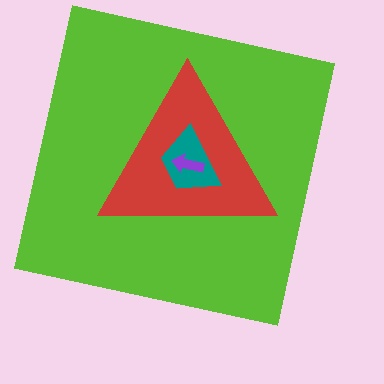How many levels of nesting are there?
4.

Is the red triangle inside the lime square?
Yes.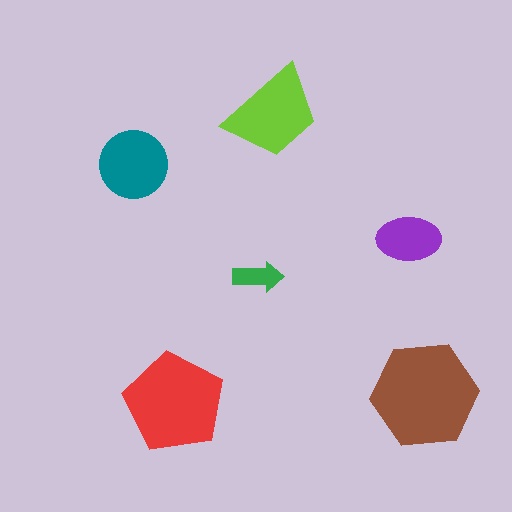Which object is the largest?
The brown hexagon.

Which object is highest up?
The lime trapezoid is topmost.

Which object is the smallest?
The green arrow.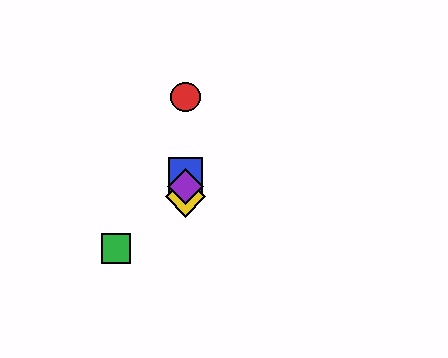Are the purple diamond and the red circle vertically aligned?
Yes, both are at x≈186.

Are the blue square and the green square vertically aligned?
No, the blue square is at x≈186 and the green square is at x≈116.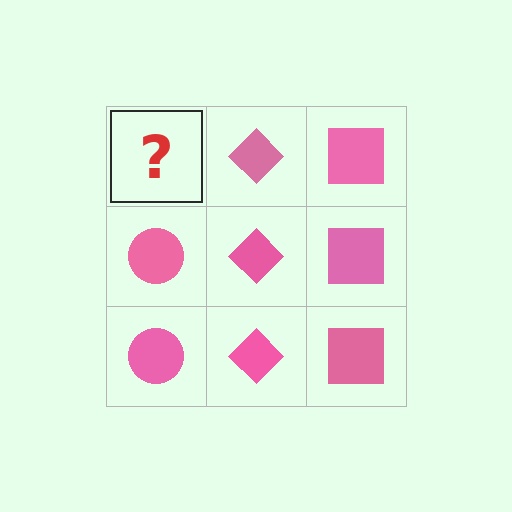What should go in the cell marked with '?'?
The missing cell should contain a pink circle.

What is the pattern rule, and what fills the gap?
The rule is that each column has a consistent shape. The gap should be filled with a pink circle.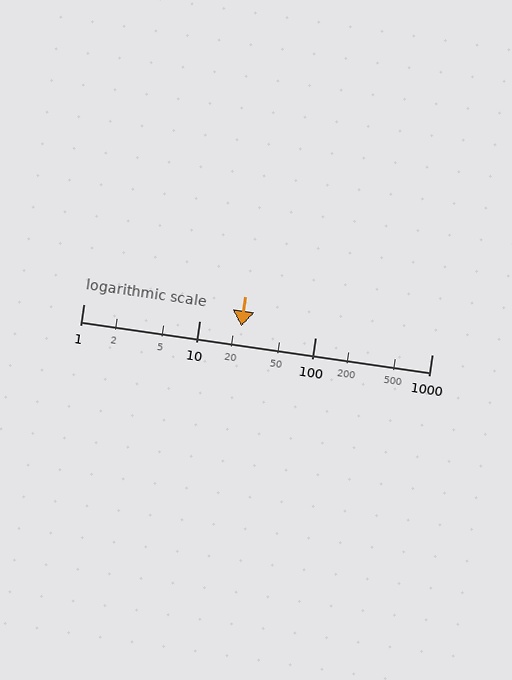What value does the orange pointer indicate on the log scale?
The pointer indicates approximately 23.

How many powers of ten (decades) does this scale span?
The scale spans 3 decades, from 1 to 1000.